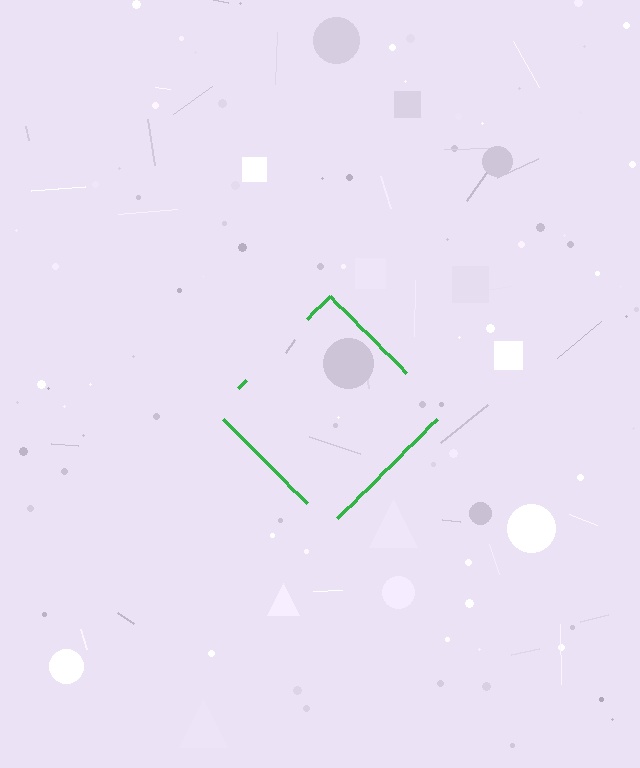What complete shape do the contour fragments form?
The contour fragments form a diamond.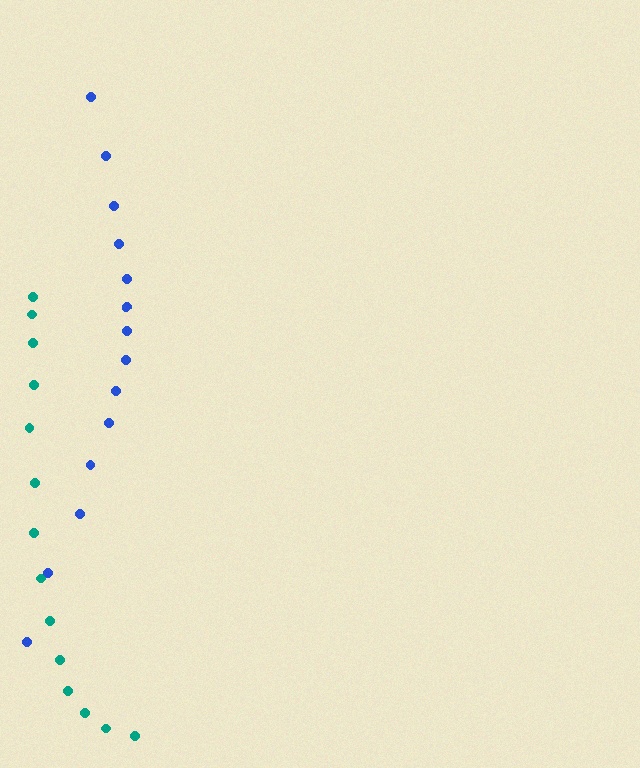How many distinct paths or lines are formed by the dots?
There are 2 distinct paths.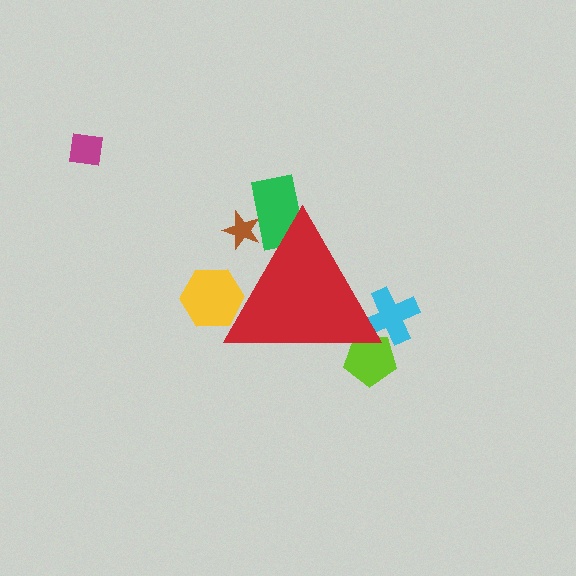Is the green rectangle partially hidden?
Yes, the green rectangle is partially hidden behind the red triangle.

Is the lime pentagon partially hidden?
Yes, the lime pentagon is partially hidden behind the red triangle.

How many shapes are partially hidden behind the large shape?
5 shapes are partially hidden.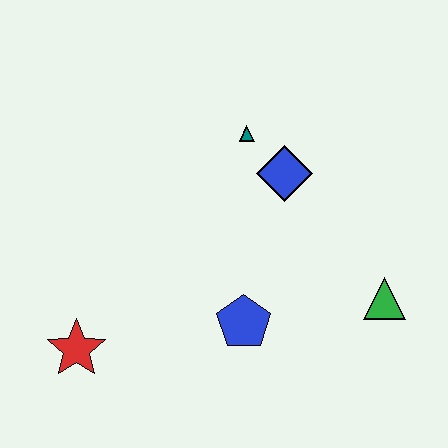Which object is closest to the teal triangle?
The blue diamond is closest to the teal triangle.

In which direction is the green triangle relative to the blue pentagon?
The green triangle is to the right of the blue pentagon.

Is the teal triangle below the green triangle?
No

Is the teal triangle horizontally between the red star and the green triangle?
Yes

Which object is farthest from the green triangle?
The red star is farthest from the green triangle.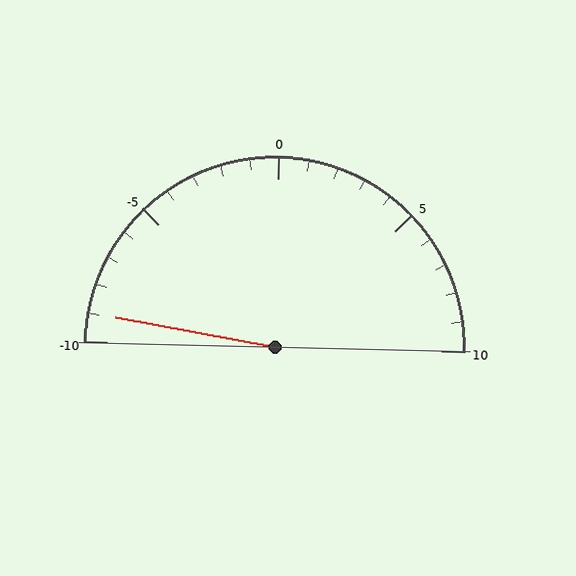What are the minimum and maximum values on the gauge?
The gauge ranges from -10 to 10.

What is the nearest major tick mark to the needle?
The nearest major tick mark is -10.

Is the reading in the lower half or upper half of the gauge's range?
The reading is in the lower half of the range (-10 to 10).